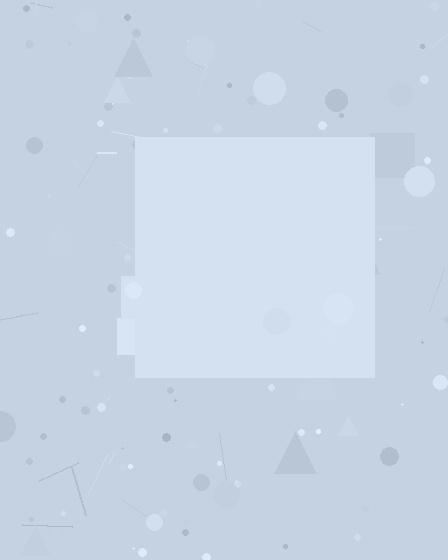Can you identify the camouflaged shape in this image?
The camouflaged shape is a square.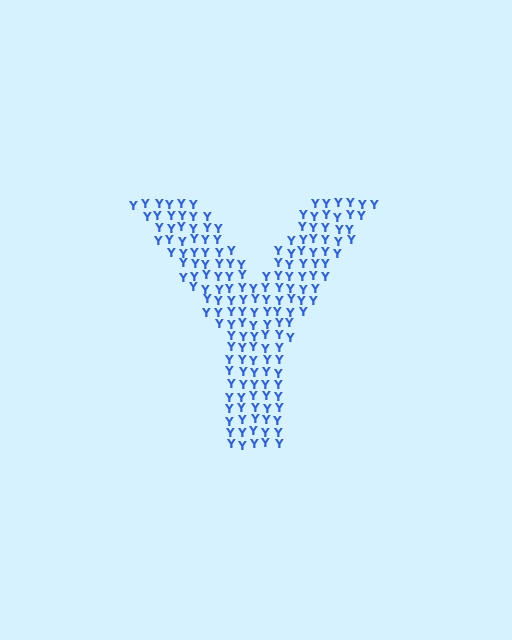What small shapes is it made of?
It is made of small letter Y's.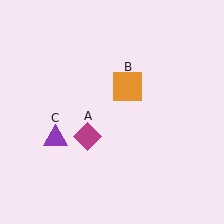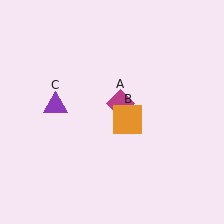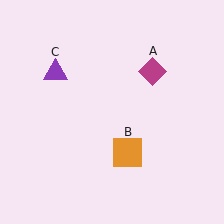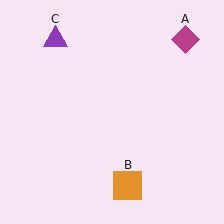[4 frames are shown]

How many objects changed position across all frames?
3 objects changed position: magenta diamond (object A), orange square (object B), purple triangle (object C).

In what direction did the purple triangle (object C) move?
The purple triangle (object C) moved up.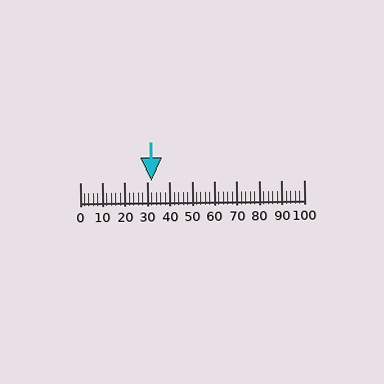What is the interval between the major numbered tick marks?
The major tick marks are spaced 10 units apart.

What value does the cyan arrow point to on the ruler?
The cyan arrow points to approximately 32.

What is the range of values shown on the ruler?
The ruler shows values from 0 to 100.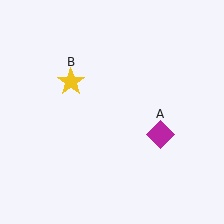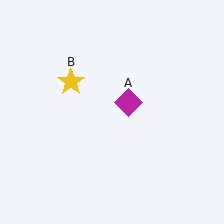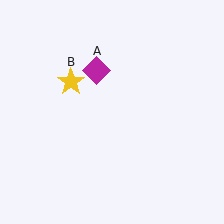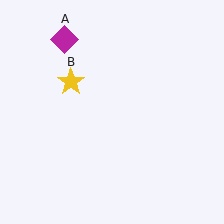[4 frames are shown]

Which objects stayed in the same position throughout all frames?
Yellow star (object B) remained stationary.